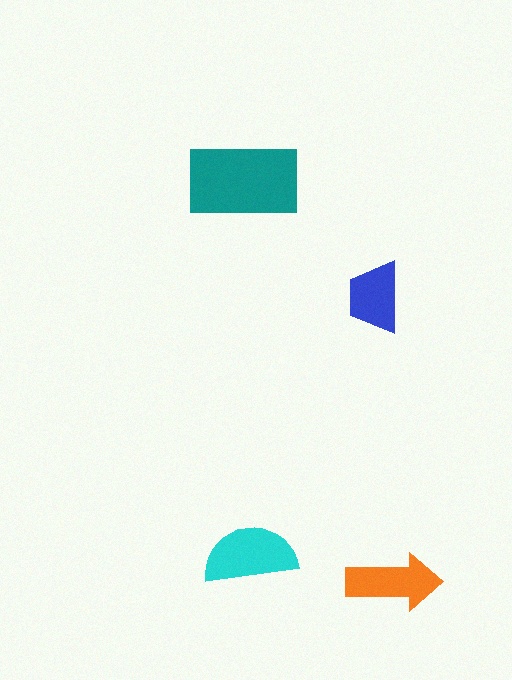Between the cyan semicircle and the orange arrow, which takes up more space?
The cyan semicircle.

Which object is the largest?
The teal rectangle.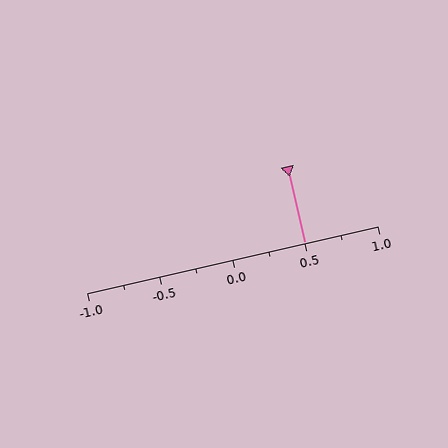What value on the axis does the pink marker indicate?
The marker indicates approximately 0.5.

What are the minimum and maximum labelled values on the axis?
The axis runs from -1.0 to 1.0.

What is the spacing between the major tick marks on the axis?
The major ticks are spaced 0.5 apart.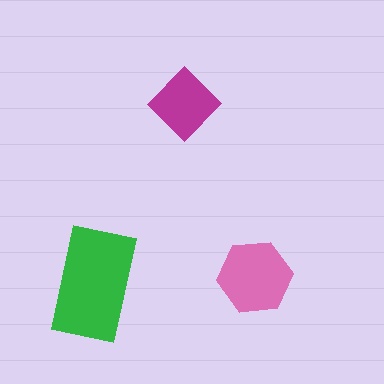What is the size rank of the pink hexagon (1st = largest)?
2nd.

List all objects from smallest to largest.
The magenta diamond, the pink hexagon, the green rectangle.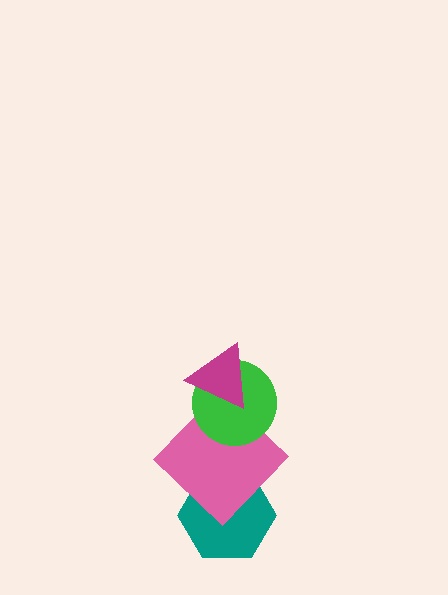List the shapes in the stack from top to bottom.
From top to bottom: the magenta triangle, the green circle, the pink diamond, the teal hexagon.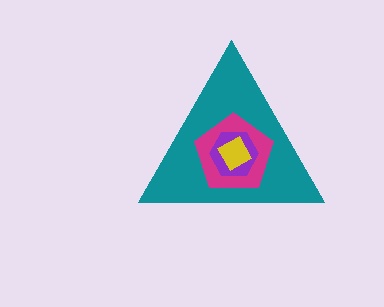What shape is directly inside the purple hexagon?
The yellow diamond.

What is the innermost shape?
The yellow diamond.